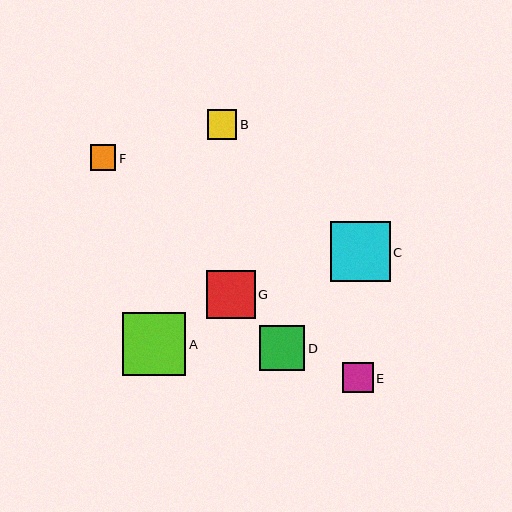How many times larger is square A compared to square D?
Square A is approximately 1.4 times the size of square D.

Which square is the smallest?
Square F is the smallest with a size of approximately 26 pixels.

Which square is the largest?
Square A is the largest with a size of approximately 63 pixels.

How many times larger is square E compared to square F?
Square E is approximately 1.2 times the size of square F.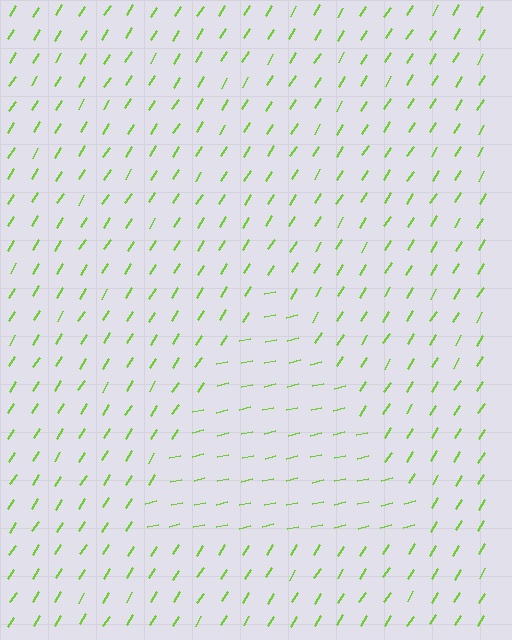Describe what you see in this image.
The image is filled with small lime line segments. A triangle region in the image has lines oriented differently from the surrounding lines, creating a visible texture boundary.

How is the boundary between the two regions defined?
The boundary is defined purely by a change in line orientation (approximately 45 degrees difference). All lines are the same color and thickness.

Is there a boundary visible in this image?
Yes, there is a texture boundary formed by a change in line orientation.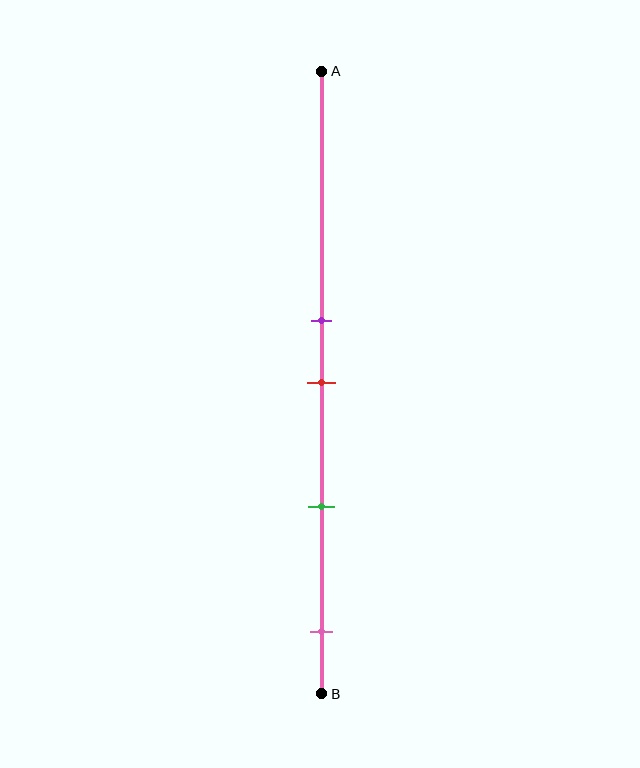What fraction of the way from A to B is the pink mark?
The pink mark is approximately 90% (0.9) of the way from A to B.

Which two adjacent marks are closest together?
The purple and red marks are the closest adjacent pair.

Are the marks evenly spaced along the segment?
No, the marks are not evenly spaced.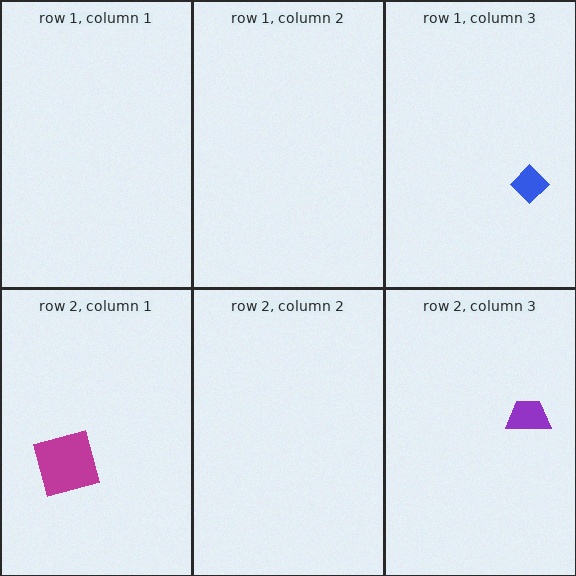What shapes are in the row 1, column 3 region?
The blue diamond.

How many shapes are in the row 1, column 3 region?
1.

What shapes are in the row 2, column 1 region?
The magenta square.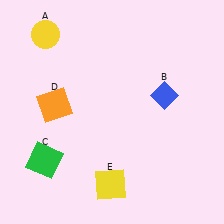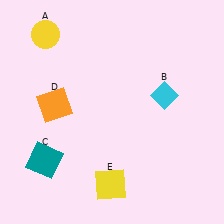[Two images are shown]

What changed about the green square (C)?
In Image 1, C is green. In Image 2, it changed to teal.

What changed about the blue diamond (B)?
In Image 1, B is blue. In Image 2, it changed to cyan.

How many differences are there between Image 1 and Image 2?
There are 2 differences between the two images.